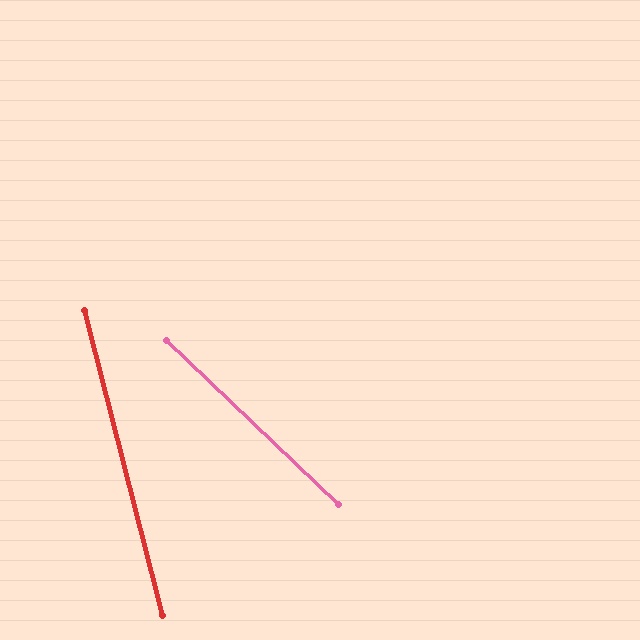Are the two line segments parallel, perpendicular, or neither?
Neither parallel nor perpendicular — they differ by about 32°.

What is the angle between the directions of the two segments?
Approximately 32 degrees.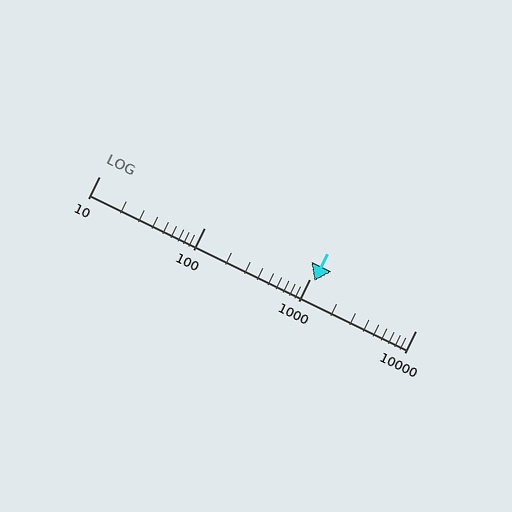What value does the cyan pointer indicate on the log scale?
The pointer indicates approximately 1100.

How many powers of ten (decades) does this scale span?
The scale spans 3 decades, from 10 to 10000.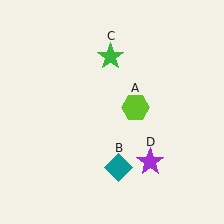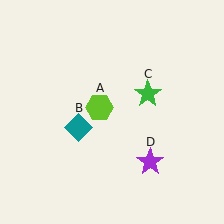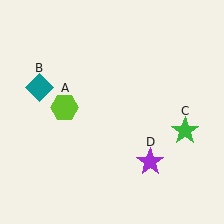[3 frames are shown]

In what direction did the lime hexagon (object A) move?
The lime hexagon (object A) moved left.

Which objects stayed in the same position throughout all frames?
Purple star (object D) remained stationary.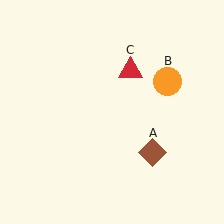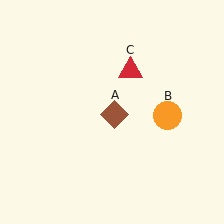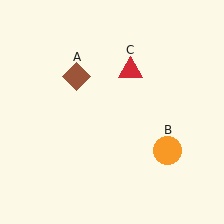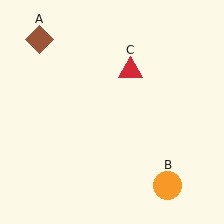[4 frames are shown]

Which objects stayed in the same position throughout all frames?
Red triangle (object C) remained stationary.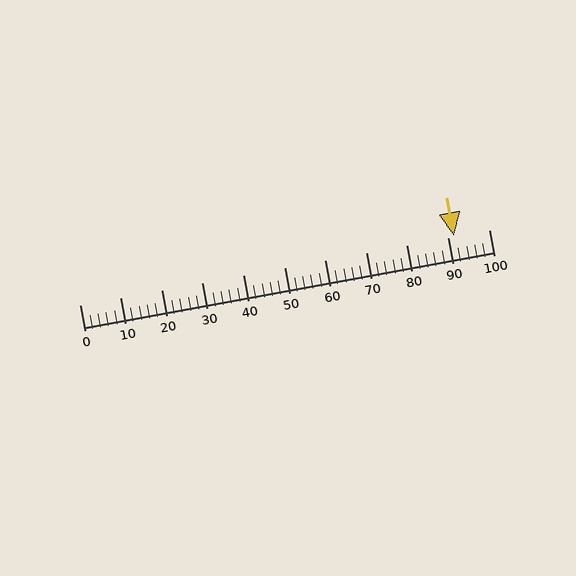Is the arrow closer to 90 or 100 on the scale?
The arrow is closer to 90.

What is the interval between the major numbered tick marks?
The major tick marks are spaced 10 units apart.